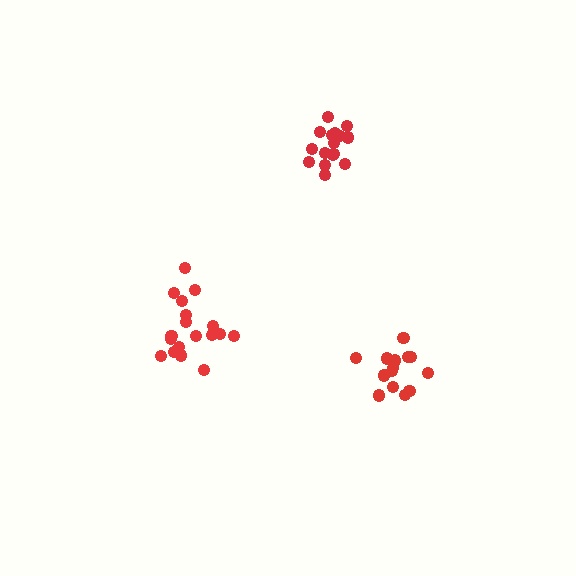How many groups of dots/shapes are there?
There are 3 groups.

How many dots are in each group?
Group 1: 16 dots, Group 2: 14 dots, Group 3: 19 dots (49 total).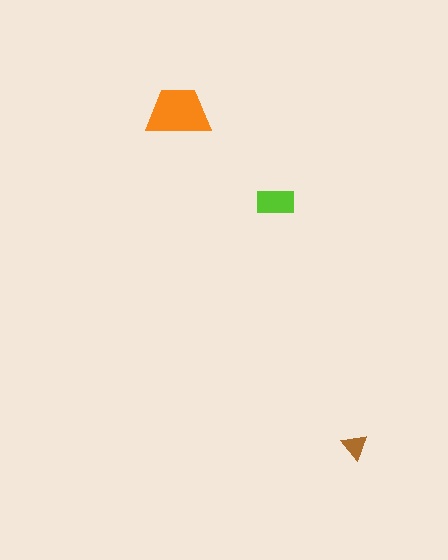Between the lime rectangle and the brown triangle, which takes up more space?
The lime rectangle.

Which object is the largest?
The orange trapezoid.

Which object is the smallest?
The brown triangle.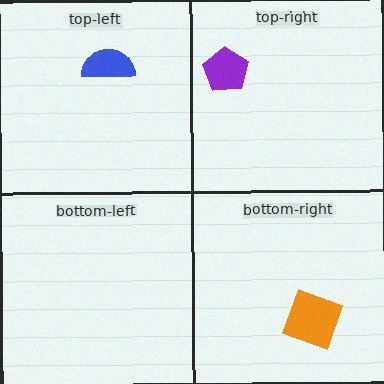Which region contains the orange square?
The bottom-right region.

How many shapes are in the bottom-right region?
1.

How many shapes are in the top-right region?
1.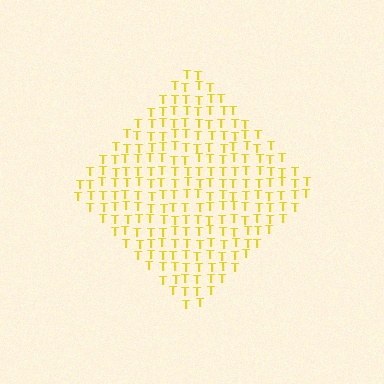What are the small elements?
The small elements are letter T's.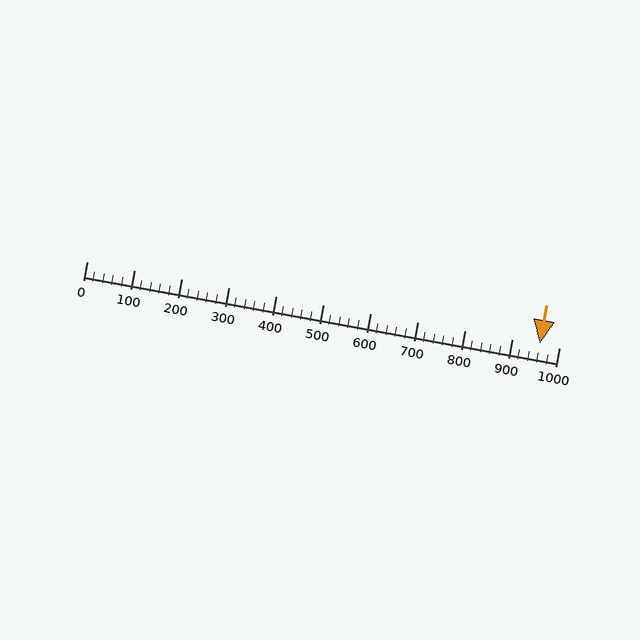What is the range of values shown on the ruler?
The ruler shows values from 0 to 1000.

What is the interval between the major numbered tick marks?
The major tick marks are spaced 100 units apart.